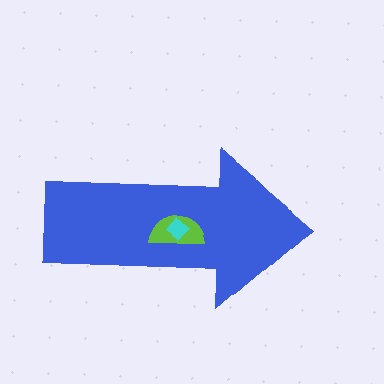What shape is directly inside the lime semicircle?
The cyan diamond.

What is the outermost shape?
The blue arrow.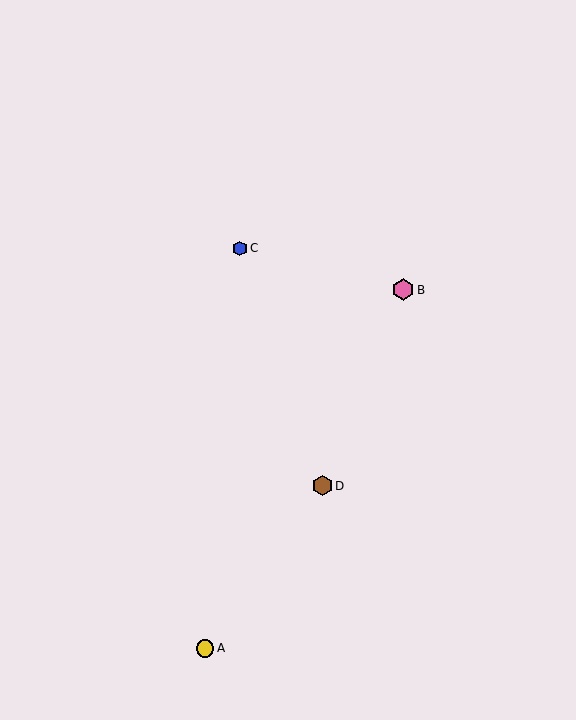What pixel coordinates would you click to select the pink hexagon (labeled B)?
Click at (403, 290) to select the pink hexagon B.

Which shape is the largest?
The pink hexagon (labeled B) is the largest.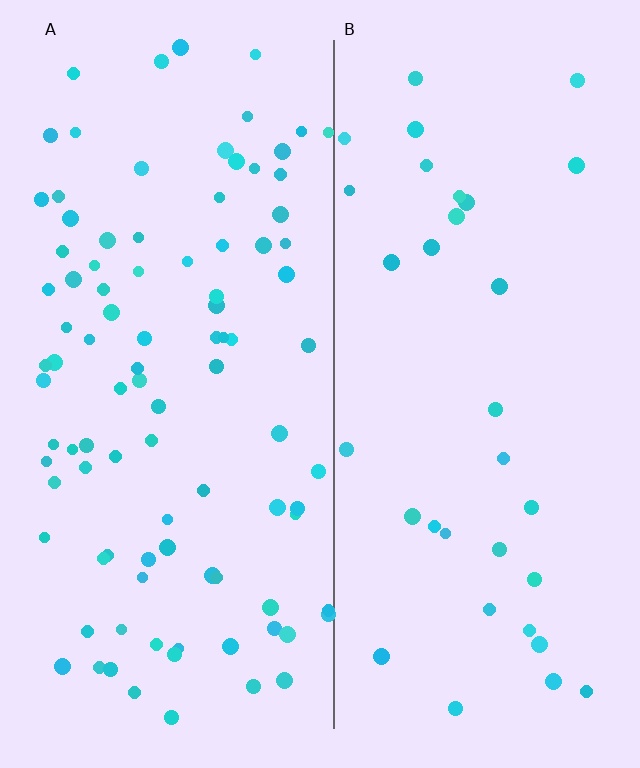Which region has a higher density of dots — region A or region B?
A (the left).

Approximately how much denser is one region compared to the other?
Approximately 2.9× — region A over region B.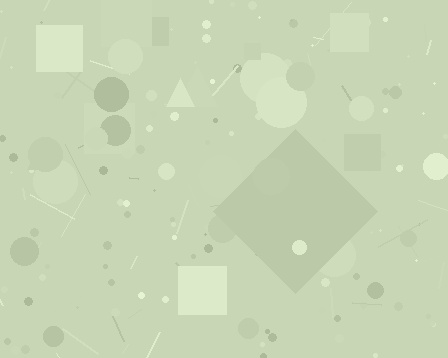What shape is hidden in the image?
A diamond is hidden in the image.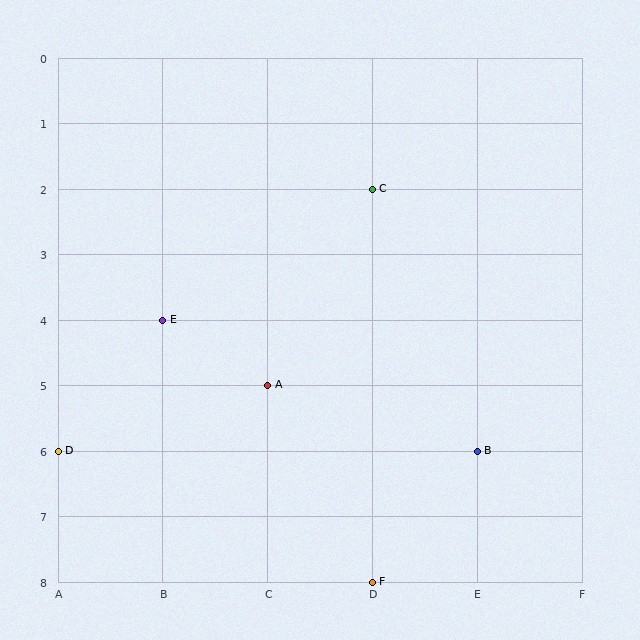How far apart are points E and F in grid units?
Points E and F are 2 columns and 4 rows apart (about 4.5 grid units diagonally).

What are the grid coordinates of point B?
Point B is at grid coordinates (E, 6).